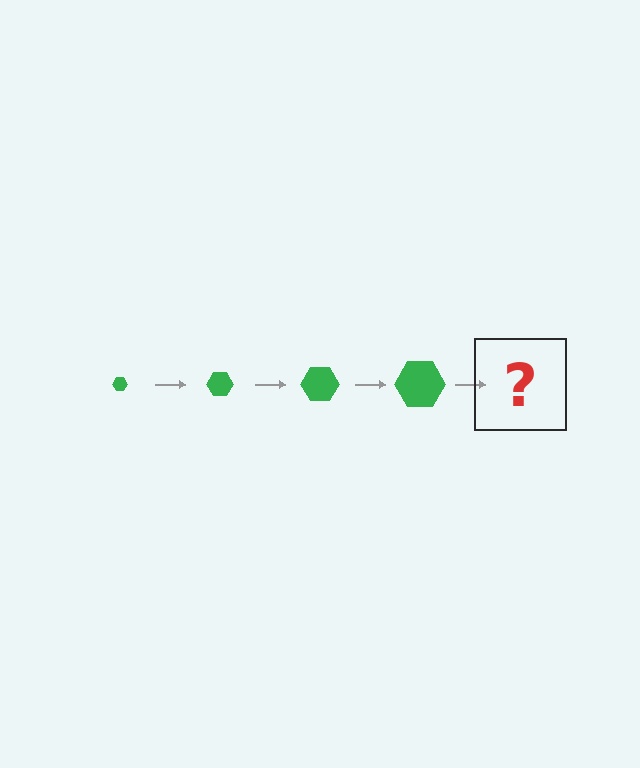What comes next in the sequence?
The next element should be a green hexagon, larger than the previous one.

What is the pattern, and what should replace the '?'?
The pattern is that the hexagon gets progressively larger each step. The '?' should be a green hexagon, larger than the previous one.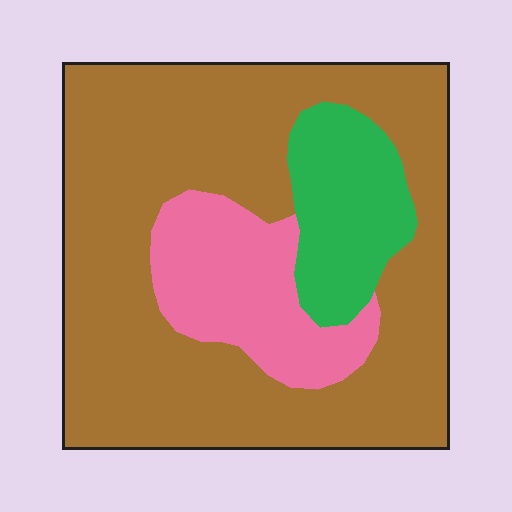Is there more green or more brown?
Brown.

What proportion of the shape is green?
Green covers 14% of the shape.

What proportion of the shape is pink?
Pink takes up about one sixth (1/6) of the shape.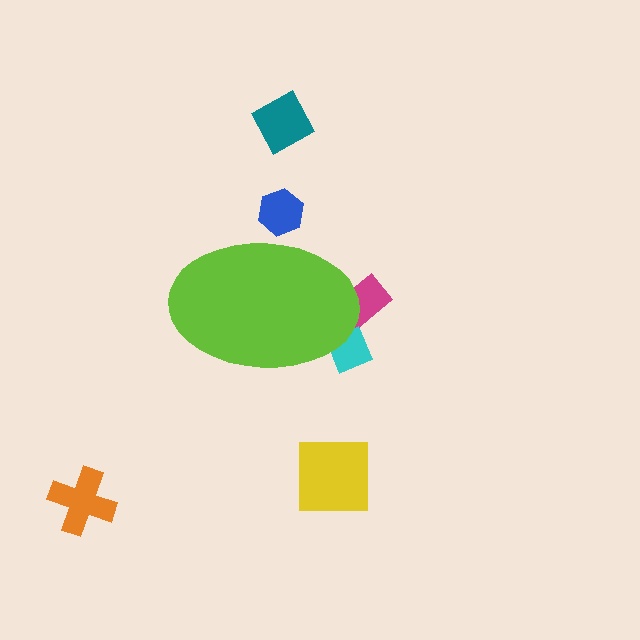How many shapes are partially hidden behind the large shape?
3 shapes are partially hidden.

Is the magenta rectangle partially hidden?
Yes, the magenta rectangle is partially hidden behind the lime ellipse.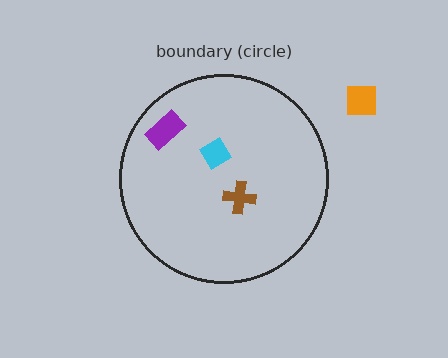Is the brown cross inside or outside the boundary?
Inside.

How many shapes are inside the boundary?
3 inside, 1 outside.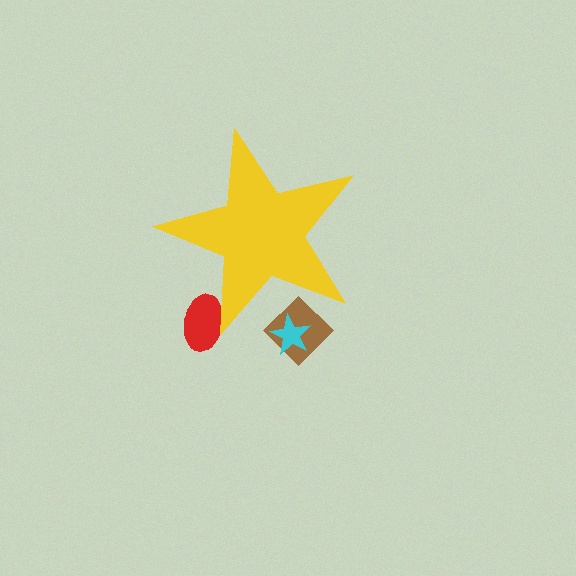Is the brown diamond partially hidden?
Yes, the brown diamond is partially hidden behind the yellow star.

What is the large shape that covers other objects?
A yellow star.